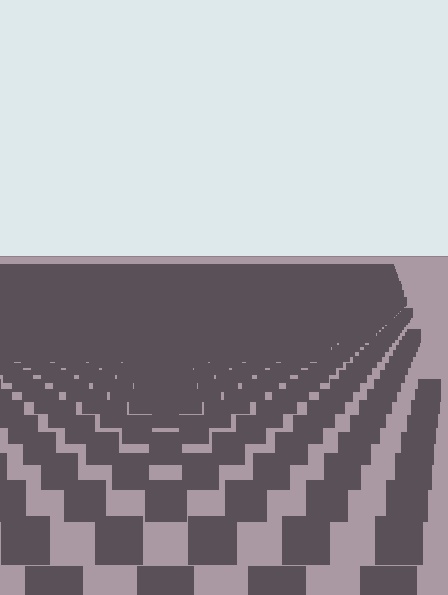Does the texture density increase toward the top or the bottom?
Density increases toward the top.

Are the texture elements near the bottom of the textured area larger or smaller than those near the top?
Larger. Near the bottom, elements are closer to the viewer and appear at a bigger on-screen size.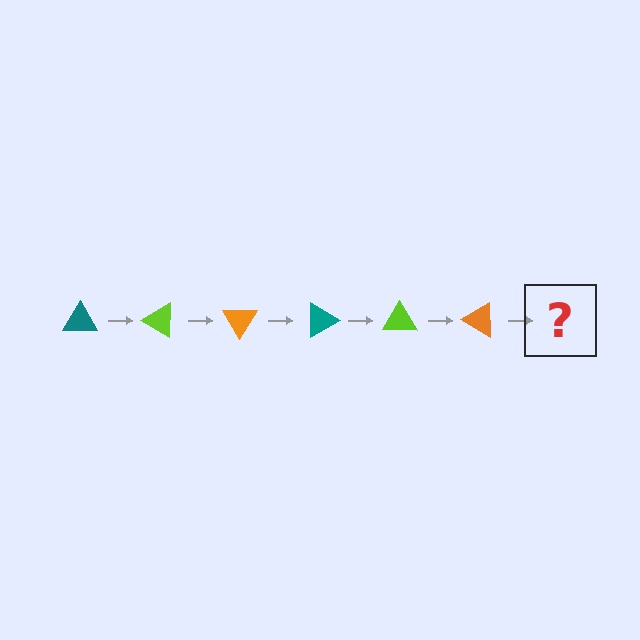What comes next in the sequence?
The next element should be a teal triangle, rotated 180 degrees from the start.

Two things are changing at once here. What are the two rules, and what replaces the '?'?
The two rules are that it rotates 30 degrees each step and the color cycles through teal, lime, and orange. The '?' should be a teal triangle, rotated 180 degrees from the start.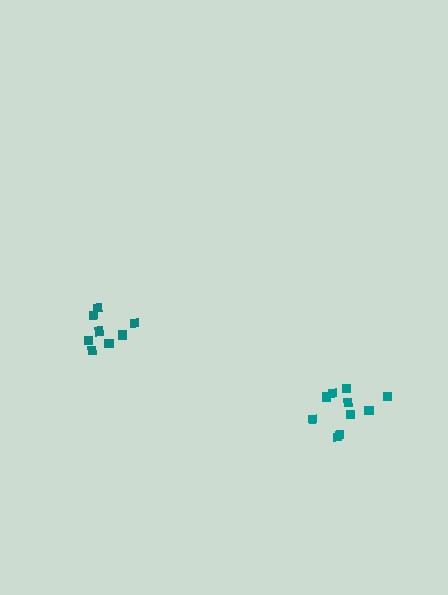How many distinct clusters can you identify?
There are 2 distinct clusters.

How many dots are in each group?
Group 1: 10 dots, Group 2: 8 dots (18 total).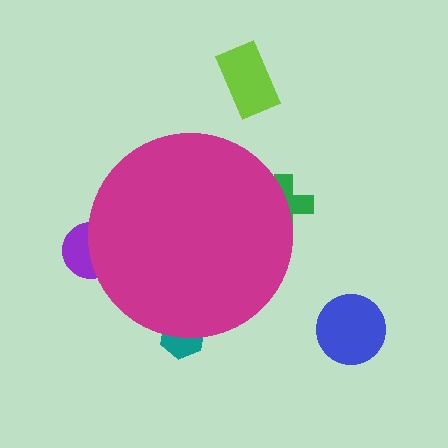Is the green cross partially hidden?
Yes, the green cross is partially hidden behind the magenta circle.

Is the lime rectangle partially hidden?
No, the lime rectangle is fully visible.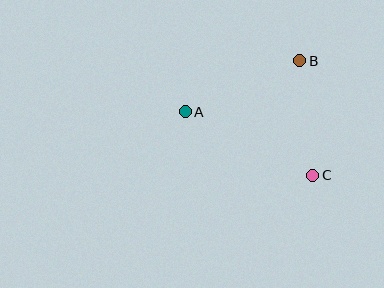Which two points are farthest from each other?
Points A and C are farthest from each other.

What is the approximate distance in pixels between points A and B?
The distance between A and B is approximately 125 pixels.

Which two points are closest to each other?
Points B and C are closest to each other.